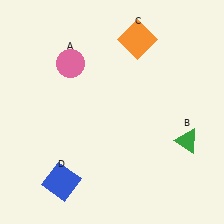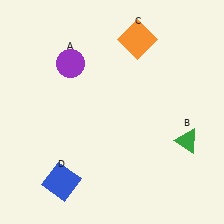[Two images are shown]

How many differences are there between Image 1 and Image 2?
There is 1 difference between the two images.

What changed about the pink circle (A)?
In Image 1, A is pink. In Image 2, it changed to purple.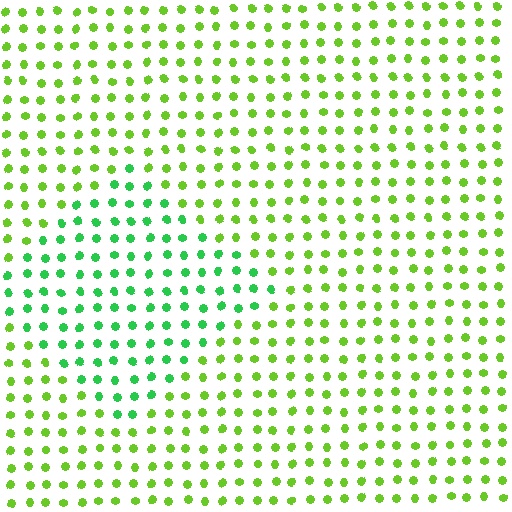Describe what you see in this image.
The image is filled with small lime elements in a uniform arrangement. A diamond-shaped region is visible where the elements are tinted to a slightly different hue, forming a subtle color boundary.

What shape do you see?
I see a diamond.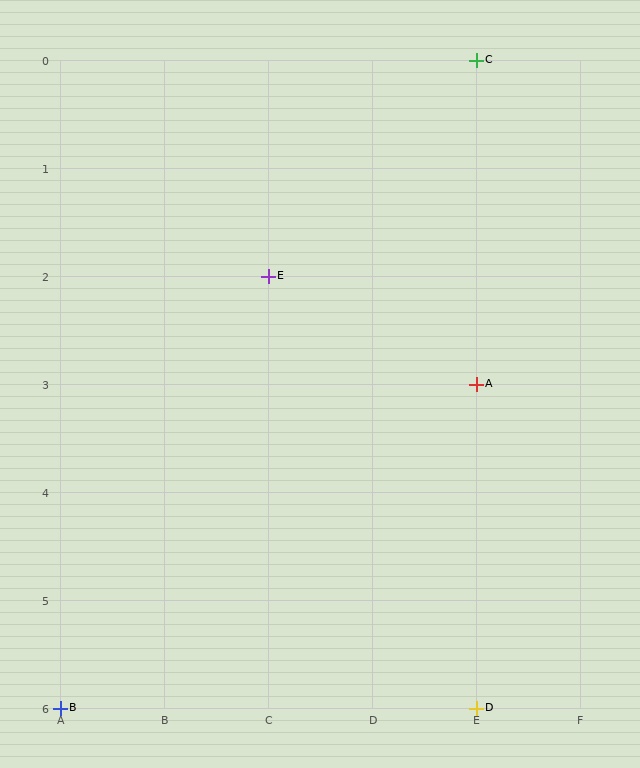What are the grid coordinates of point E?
Point E is at grid coordinates (C, 2).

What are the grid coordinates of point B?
Point B is at grid coordinates (A, 6).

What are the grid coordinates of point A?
Point A is at grid coordinates (E, 3).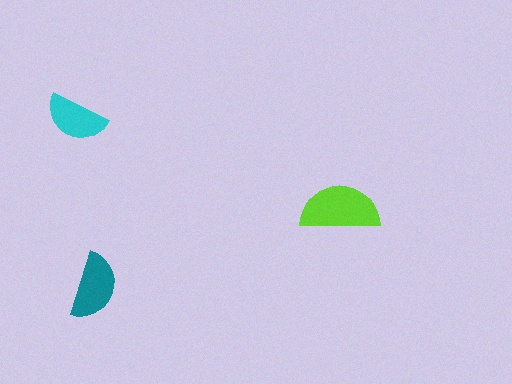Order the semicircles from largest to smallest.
the lime one, the teal one, the cyan one.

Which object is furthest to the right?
The lime semicircle is rightmost.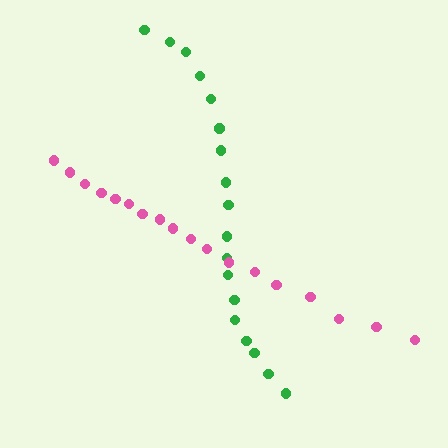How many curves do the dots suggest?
There are 2 distinct paths.